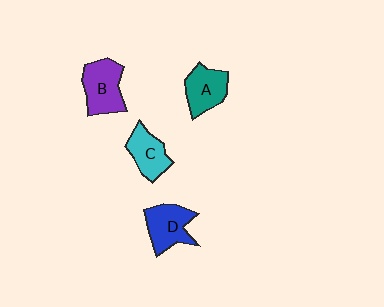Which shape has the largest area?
Shape B (purple).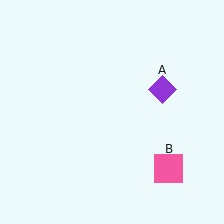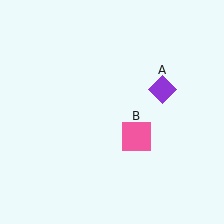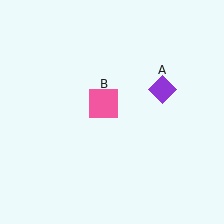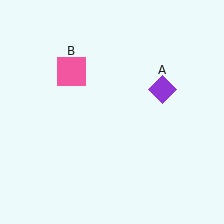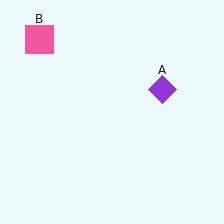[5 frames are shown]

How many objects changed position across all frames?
1 object changed position: pink square (object B).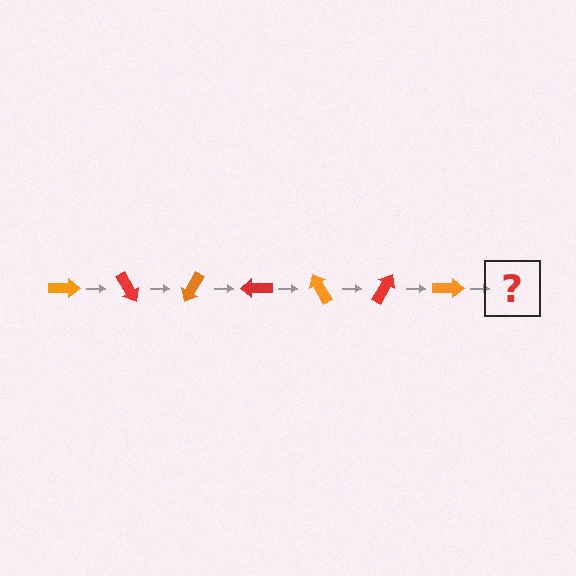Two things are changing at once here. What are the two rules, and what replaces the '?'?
The two rules are that it rotates 60 degrees each step and the color cycles through orange and red. The '?' should be a red arrow, rotated 420 degrees from the start.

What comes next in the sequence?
The next element should be a red arrow, rotated 420 degrees from the start.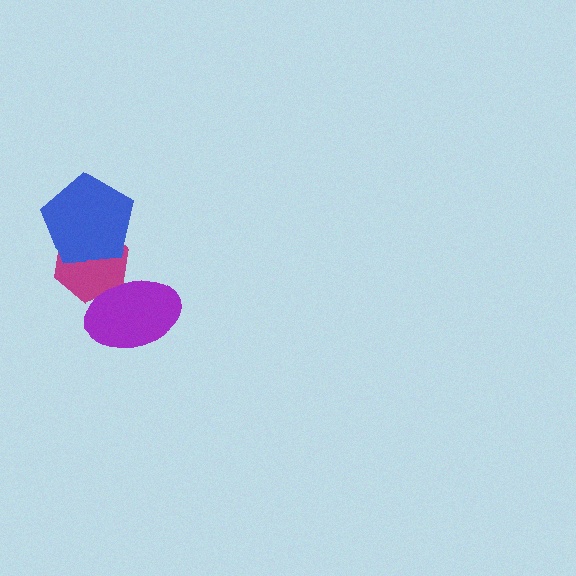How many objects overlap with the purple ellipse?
1 object overlaps with the purple ellipse.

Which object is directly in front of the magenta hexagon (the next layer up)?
The purple ellipse is directly in front of the magenta hexagon.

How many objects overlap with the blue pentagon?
1 object overlaps with the blue pentagon.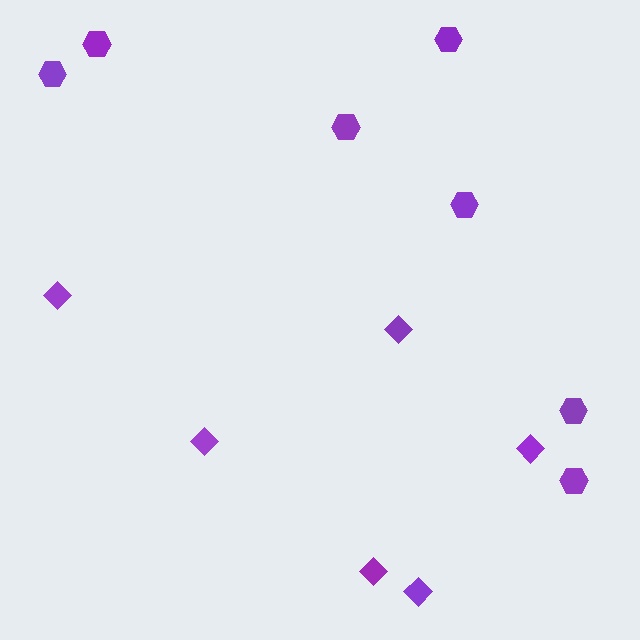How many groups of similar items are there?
There are 2 groups: one group of diamonds (6) and one group of hexagons (7).